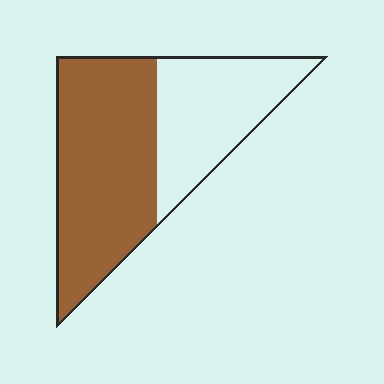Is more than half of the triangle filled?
Yes.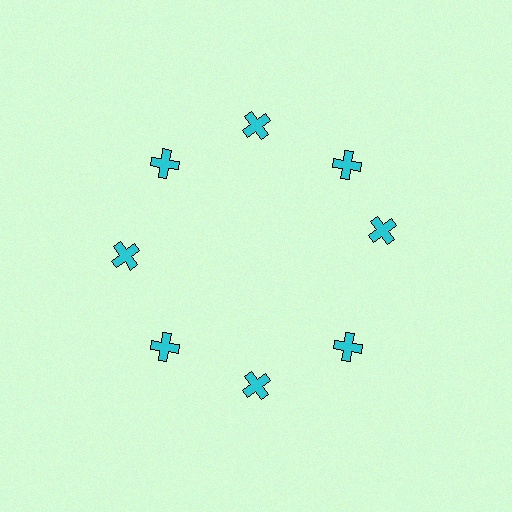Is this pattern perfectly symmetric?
No. The 8 cyan crosses are arranged in a ring, but one element near the 3 o'clock position is rotated out of alignment along the ring, breaking the 8-fold rotational symmetry.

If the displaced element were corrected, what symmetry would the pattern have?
It would have 8-fold rotational symmetry — the pattern would map onto itself every 45 degrees.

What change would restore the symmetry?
The symmetry would be restored by rotating it back into even spacing with its neighbors so that all 8 crosses sit at equal angles and equal distance from the center.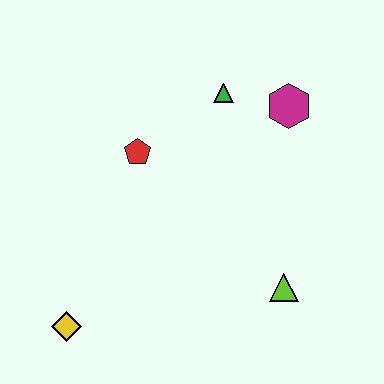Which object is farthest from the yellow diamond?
The magenta hexagon is farthest from the yellow diamond.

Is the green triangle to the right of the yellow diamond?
Yes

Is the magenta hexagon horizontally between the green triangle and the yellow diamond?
No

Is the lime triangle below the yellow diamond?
No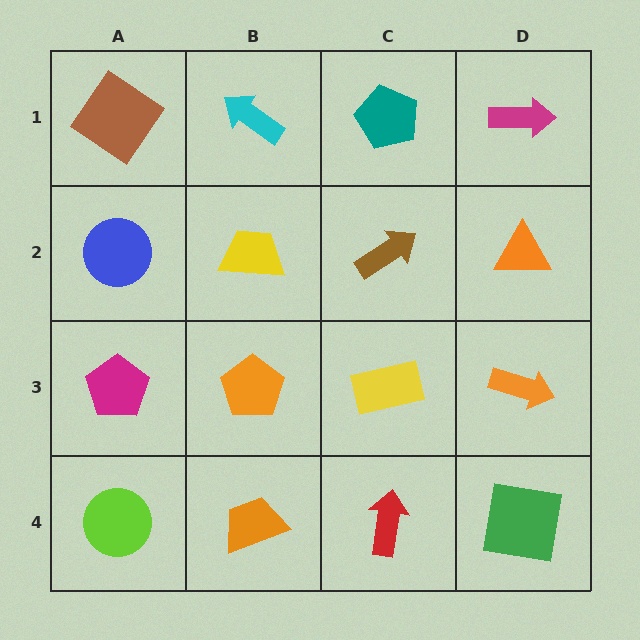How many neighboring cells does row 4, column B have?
3.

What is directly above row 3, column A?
A blue circle.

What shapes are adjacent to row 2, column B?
A cyan arrow (row 1, column B), an orange pentagon (row 3, column B), a blue circle (row 2, column A), a brown arrow (row 2, column C).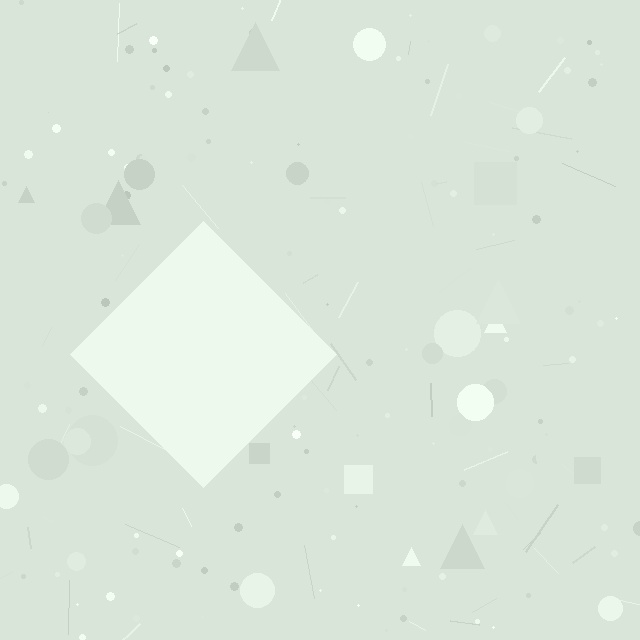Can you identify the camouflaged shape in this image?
The camouflaged shape is a diamond.